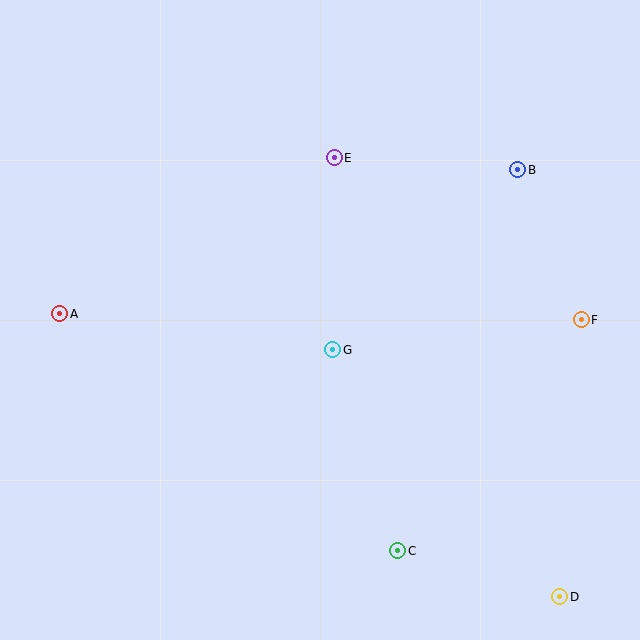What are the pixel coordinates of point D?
Point D is at (560, 597).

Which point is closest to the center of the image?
Point G at (333, 350) is closest to the center.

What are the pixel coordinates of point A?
Point A is at (60, 314).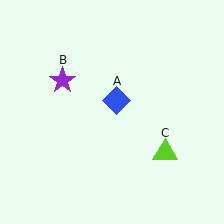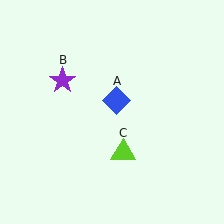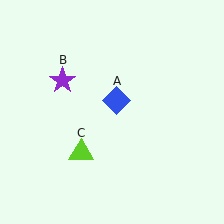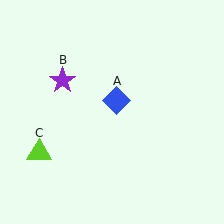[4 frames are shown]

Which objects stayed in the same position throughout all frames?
Blue diamond (object A) and purple star (object B) remained stationary.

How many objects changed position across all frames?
1 object changed position: lime triangle (object C).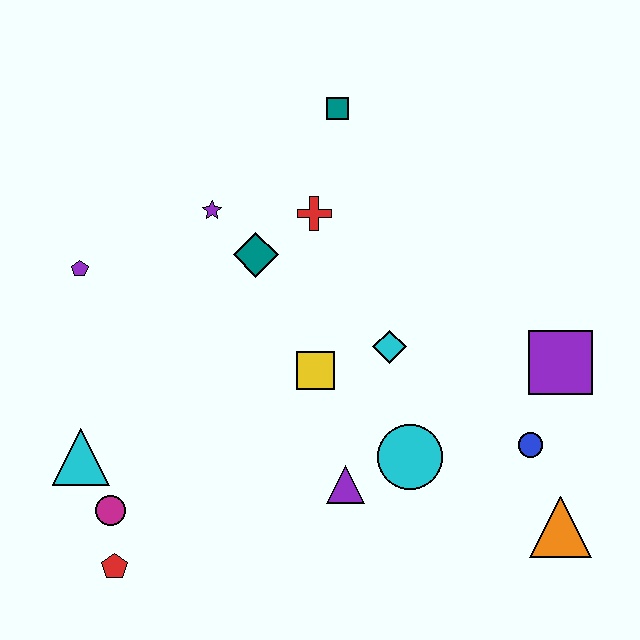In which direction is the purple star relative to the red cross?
The purple star is to the left of the red cross.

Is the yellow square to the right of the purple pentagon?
Yes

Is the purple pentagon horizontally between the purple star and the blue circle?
No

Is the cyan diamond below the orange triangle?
No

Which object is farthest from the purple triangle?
The teal square is farthest from the purple triangle.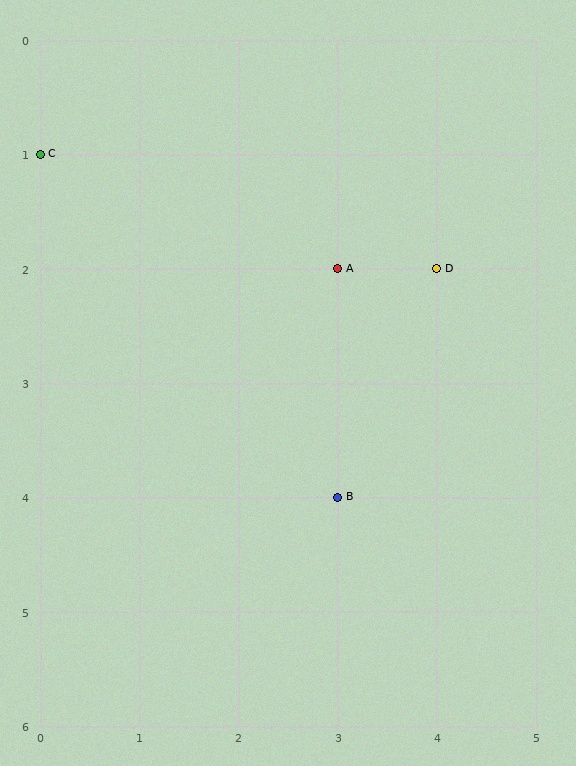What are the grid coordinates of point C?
Point C is at grid coordinates (0, 1).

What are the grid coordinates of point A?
Point A is at grid coordinates (3, 2).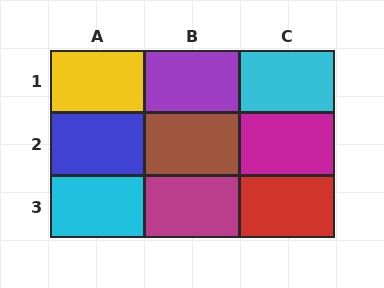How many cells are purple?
1 cell is purple.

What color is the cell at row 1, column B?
Purple.